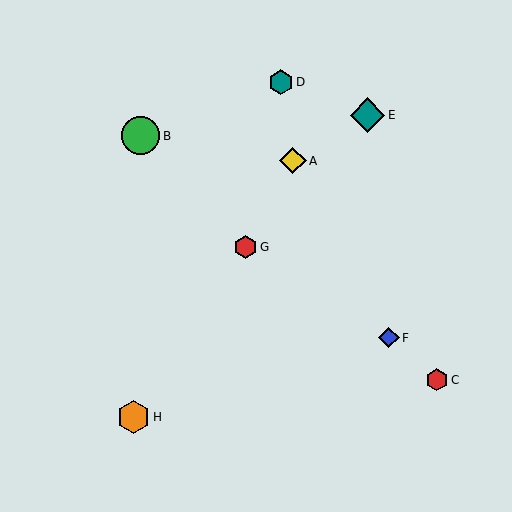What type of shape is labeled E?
Shape E is a teal diamond.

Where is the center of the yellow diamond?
The center of the yellow diamond is at (293, 161).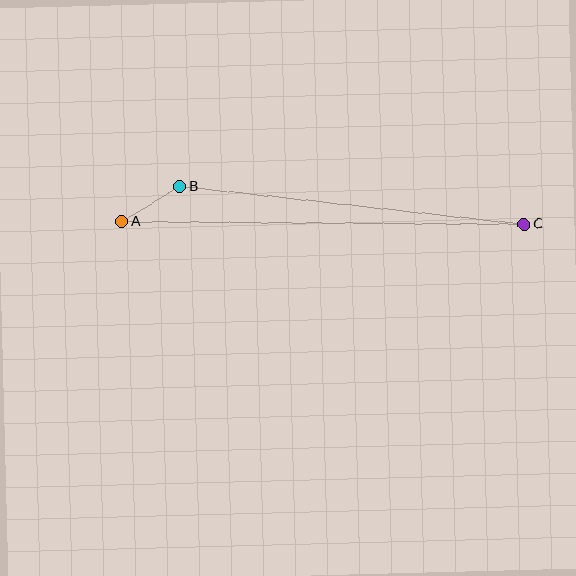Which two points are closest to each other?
Points A and B are closest to each other.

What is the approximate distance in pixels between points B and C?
The distance between B and C is approximately 346 pixels.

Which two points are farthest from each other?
Points A and C are farthest from each other.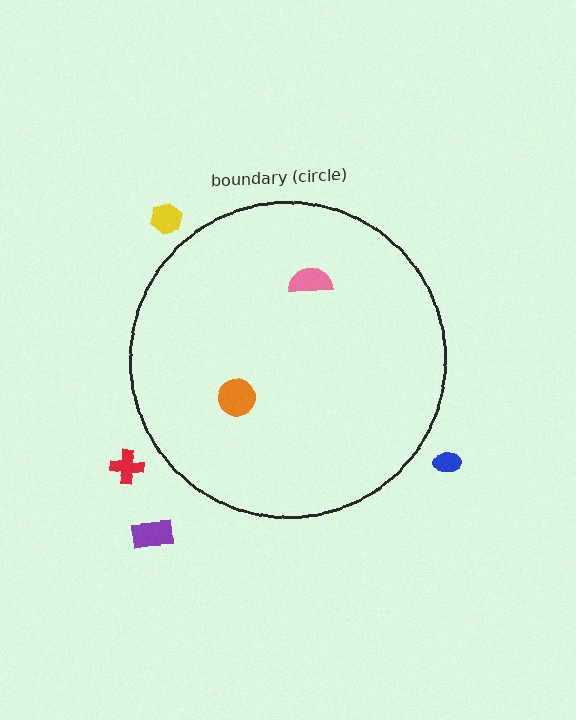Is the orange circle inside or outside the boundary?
Inside.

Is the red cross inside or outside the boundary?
Outside.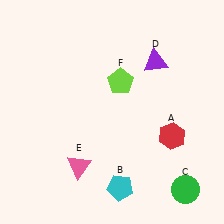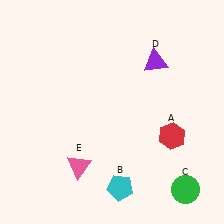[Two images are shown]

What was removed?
The lime pentagon (F) was removed in Image 2.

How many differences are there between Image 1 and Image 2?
There is 1 difference between the two images.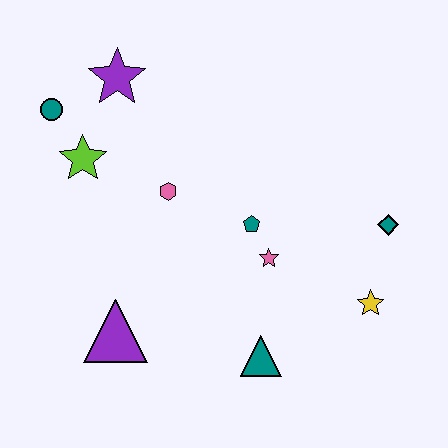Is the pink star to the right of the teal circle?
Yes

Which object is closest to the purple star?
The teal circle is closest to the purple star.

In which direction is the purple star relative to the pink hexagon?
The purple star is above the pink hexagon.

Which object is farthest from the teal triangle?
The teal circle is farthest from the teal triangle.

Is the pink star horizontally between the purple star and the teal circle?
No